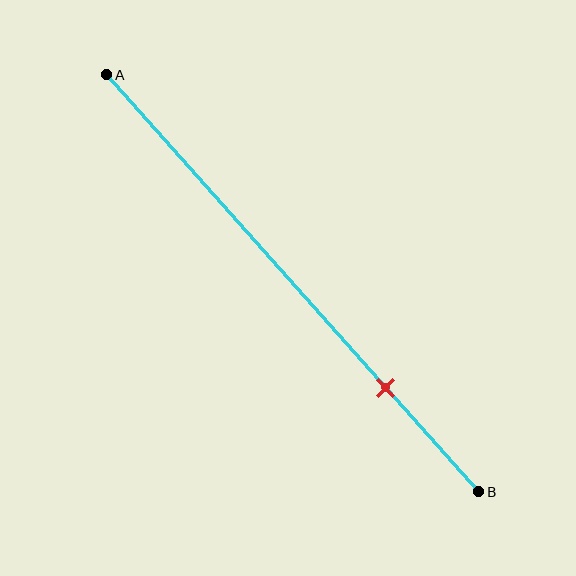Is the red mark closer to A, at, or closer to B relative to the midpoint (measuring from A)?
The red mark is closer to point B than the midpoint of segment AB.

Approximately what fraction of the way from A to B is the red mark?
The red mark is approximately 75% of the way from A to B.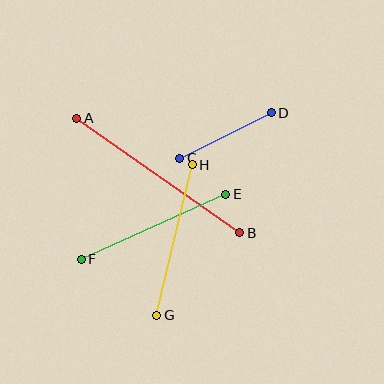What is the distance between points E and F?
The distance is approximately 158 pixels.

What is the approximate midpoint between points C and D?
The midpoint is at approximately (225, 136) pixels.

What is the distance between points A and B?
The distance is approximately 199 pixels.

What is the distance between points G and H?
The distance is approximately 155 pixels.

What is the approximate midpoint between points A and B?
The midpoint is at approximately (158, 175) pixels.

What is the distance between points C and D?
The distance is approximately 102 pixels.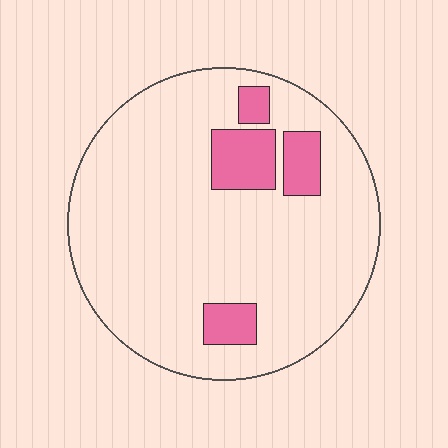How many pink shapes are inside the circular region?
4.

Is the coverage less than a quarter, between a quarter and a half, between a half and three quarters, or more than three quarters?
Less than a quarter.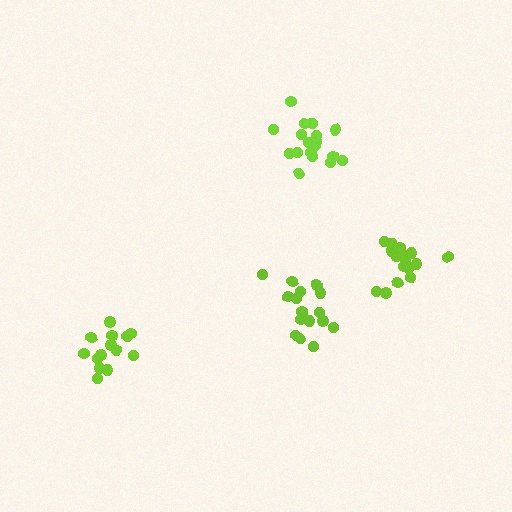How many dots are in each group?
Group 1: 17 dots, Group 2: 19 dots, Group 3: 14 dots, Group 4: 17 dots (67 total).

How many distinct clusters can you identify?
There are 4 distinct clusters.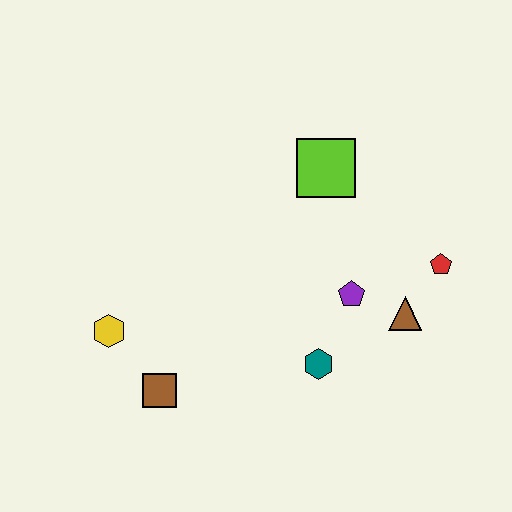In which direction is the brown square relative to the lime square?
The brown square is below the lime square.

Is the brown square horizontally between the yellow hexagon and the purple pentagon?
Yes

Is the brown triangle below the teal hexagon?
No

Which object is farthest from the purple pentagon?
The yellow hexagon is farthest from the purple pentagon.